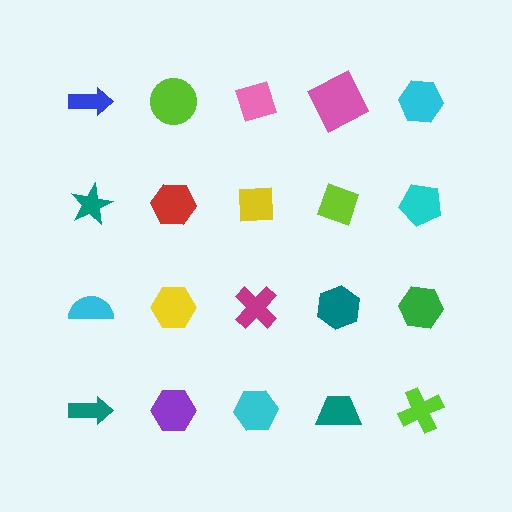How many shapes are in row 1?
5 shapes.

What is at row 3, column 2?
A yellow hexagon.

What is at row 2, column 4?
A lime diamond.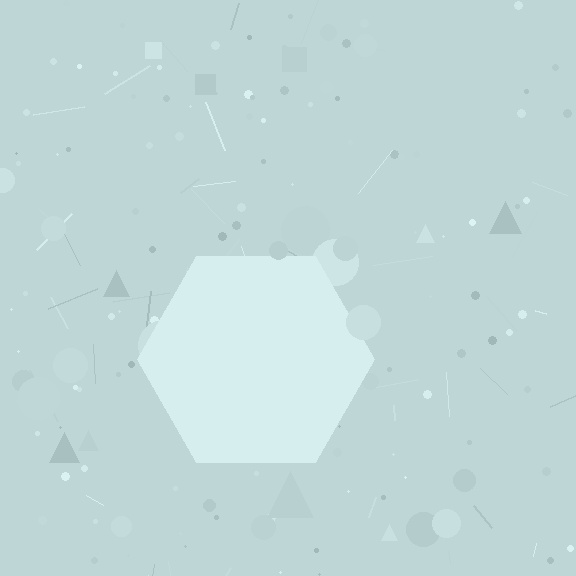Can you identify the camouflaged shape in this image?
The camouflaged shape is a hexagon.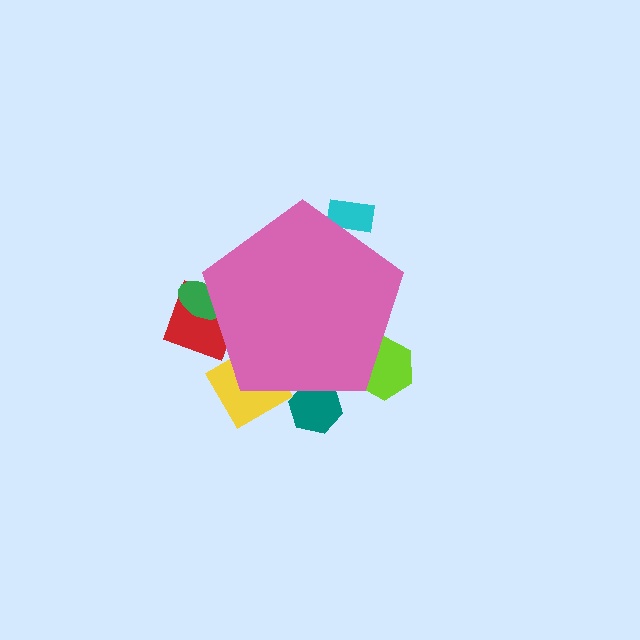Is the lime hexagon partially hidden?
Yes, the lime hexagon is partially hidden behind the pink pentagon.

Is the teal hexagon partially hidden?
Yes, the teal hexagon is partially hidden behind the pink pentagon.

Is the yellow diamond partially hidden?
Yes, the yellow diamond is partially hidden behind the pink pentagon.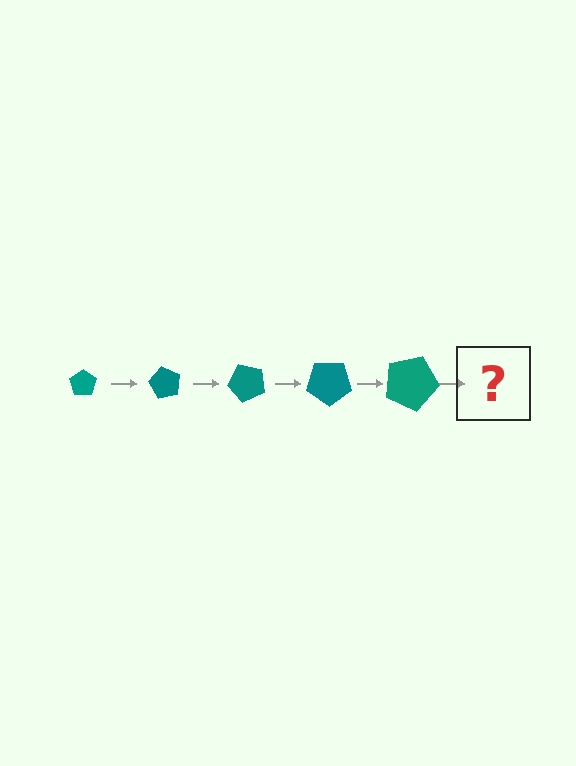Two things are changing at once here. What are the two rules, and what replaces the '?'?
The two rules are that the pentagon grows larger each step and it rotates 60 degrees each step. The '?' should be a pentagon, larger than the previous one and rotated 300 degrees from the start.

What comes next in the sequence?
The next element should be a pentagon, larger than the previous one and rotated 300 degrees from the start.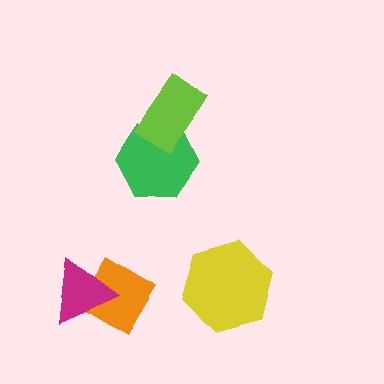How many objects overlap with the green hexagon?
1 object overlaps with the green hexagon.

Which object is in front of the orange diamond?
The magenta triangle is in front of the orange diamond.